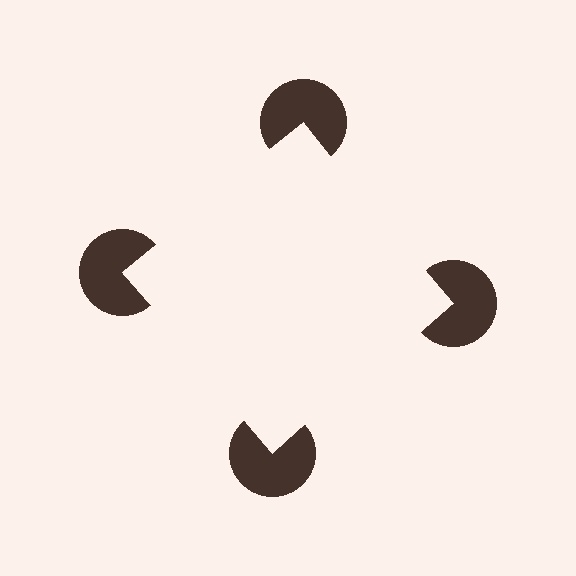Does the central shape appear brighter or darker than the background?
It typically appears slightly brighter than the background, even though no actual brightness change is drawn.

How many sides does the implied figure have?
4 sides.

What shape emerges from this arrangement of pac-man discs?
An illusory square — its edges are inferred from the aligned wedge cuts in the pac-man discs, not physically drawn.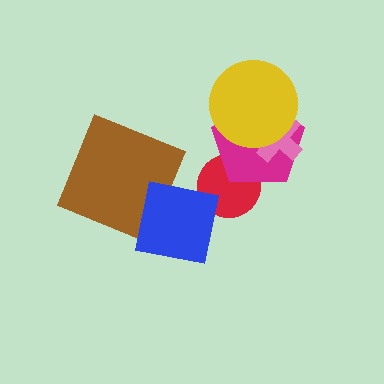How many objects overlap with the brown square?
1 object overlaps with the brown square.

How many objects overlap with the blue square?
2 objects overlap with the blue square.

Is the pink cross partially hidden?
Yes, it is partially covered by another shape.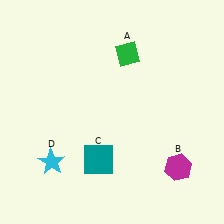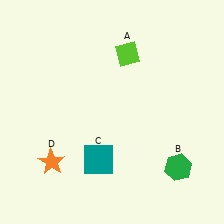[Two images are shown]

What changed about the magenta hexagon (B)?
In Image 1, B is magenta. In Image 2, it changed to green.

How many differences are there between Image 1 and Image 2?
There are 3 differences between the two images.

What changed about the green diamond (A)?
In Image 1, A is green. In Image 2, it changed to lime.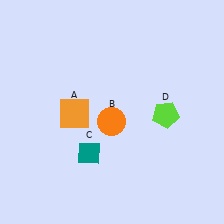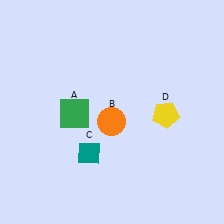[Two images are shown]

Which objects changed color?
A changed from orange to green. D changed from lime to yellow.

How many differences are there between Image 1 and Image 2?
There are 2 differences between the two images.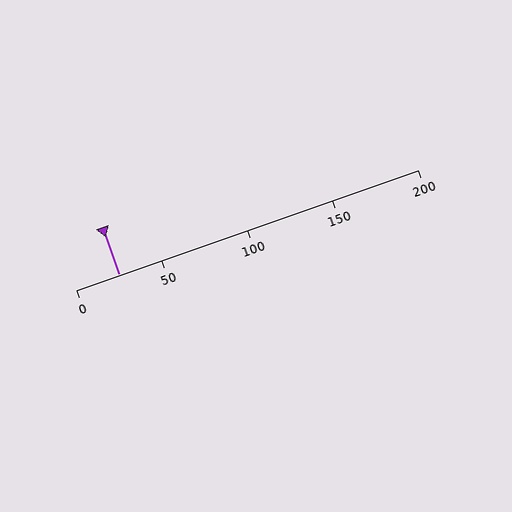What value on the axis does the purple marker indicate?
The marker indicates approximately 25.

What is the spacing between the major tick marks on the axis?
The major ticks are spaced 50 apart.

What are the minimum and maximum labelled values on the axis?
The axis runs from 0 to 200.